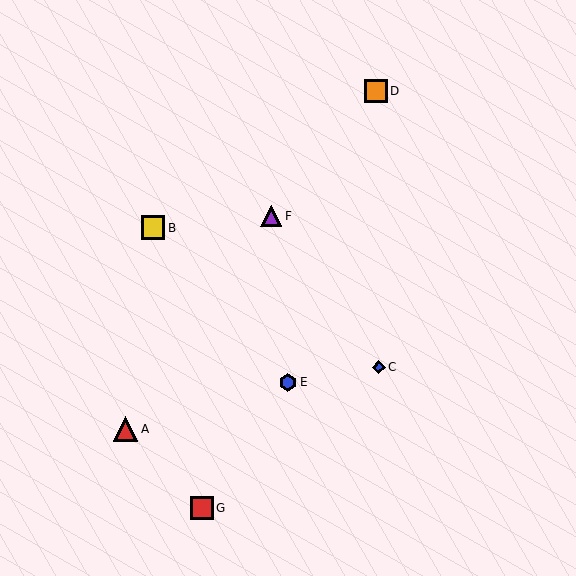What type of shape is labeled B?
Shape B is a yellow square.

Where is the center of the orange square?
The center of the orange square is at (376, 91).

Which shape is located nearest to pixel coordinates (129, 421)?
The red triangle (labeled A) at (125, 429) is nearest to that location.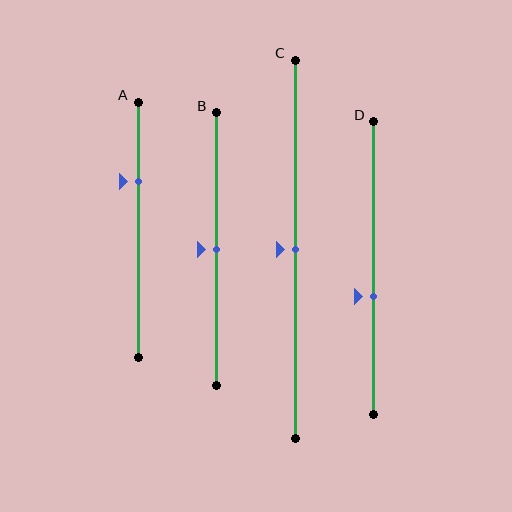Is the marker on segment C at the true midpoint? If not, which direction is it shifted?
Yes, the marker on segment C is at the true midpoint.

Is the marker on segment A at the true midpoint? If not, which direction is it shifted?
No, the marker on segment A is shifted upward by about 19% of the segment length.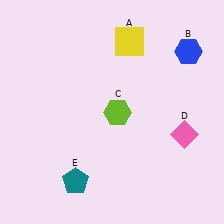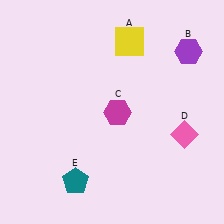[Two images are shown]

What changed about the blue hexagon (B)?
In Image 1, B is blue. In Image 2, it changed to purple.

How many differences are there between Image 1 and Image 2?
There are 2 differences between the two images.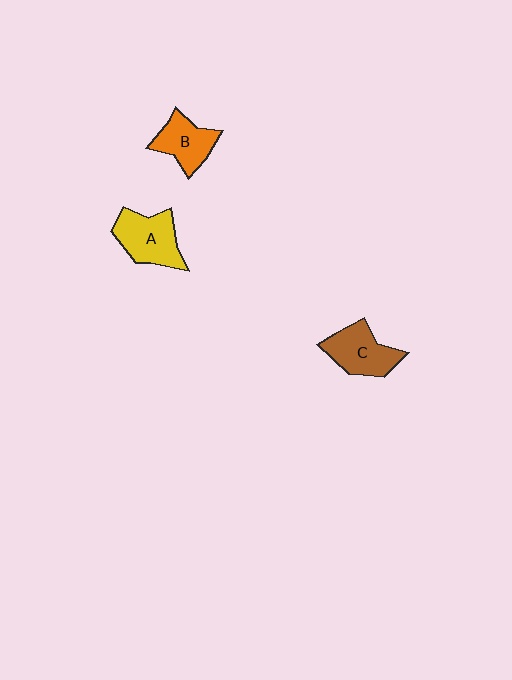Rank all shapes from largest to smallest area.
From largest to smallest: A (yellow), C (brown), B (orange).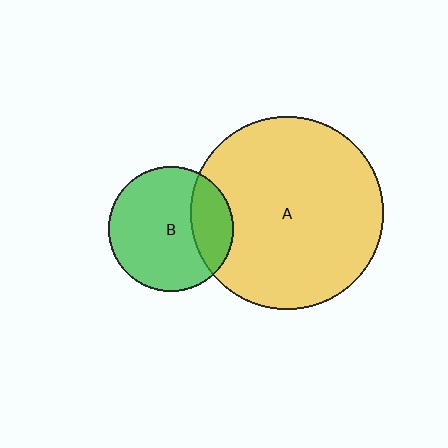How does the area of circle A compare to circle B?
Approximately 2.4 times.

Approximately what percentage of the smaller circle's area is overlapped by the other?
Approximately 25%.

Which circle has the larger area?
Circle A (yellow).